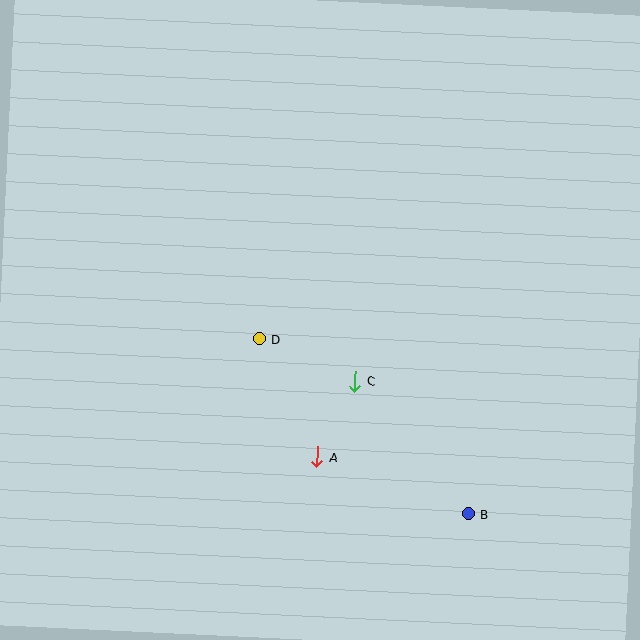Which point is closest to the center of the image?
Point D at (260, 339) is closest to the center.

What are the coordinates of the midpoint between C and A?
The midpoint between C and A is at (336, 419).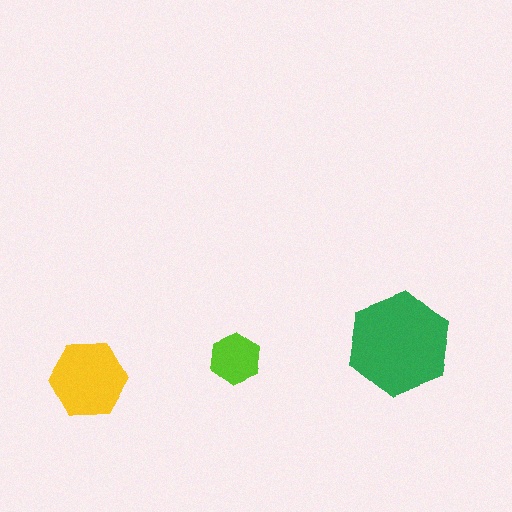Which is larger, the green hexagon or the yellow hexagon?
The green one.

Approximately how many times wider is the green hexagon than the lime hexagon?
About 2 times wider.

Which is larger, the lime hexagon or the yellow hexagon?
The yellow one.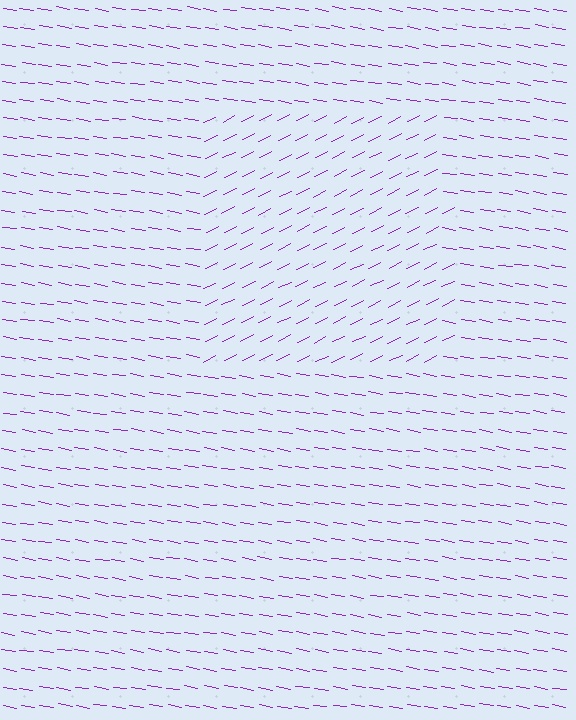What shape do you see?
I see a rectangle.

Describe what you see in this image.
The image is filled with small purple line segments. A rectangle region in the image has lines oriented differently from the surrounding lines, creating a visible texture boundary.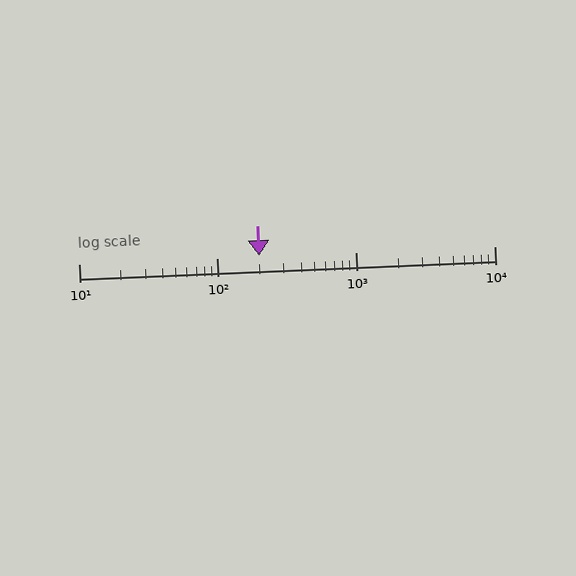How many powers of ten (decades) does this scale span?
The scale spans 3 decades, from 10 to 10000.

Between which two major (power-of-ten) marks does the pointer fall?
The pointer is between 100 and 1000.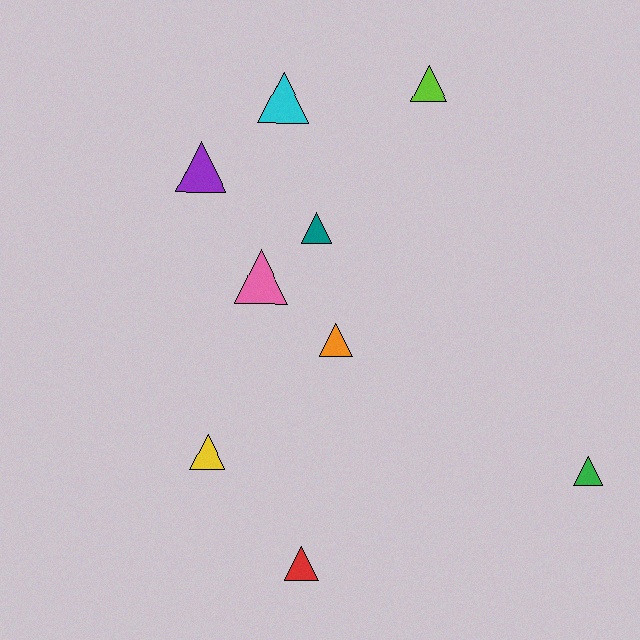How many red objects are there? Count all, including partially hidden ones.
There is 1 red object.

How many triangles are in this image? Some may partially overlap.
There are 9 triangles.